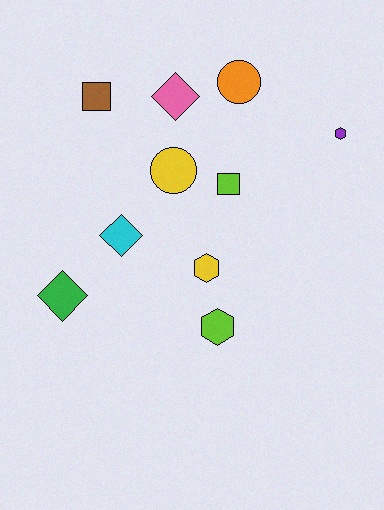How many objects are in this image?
There are 10 objects.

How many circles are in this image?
There are 2 circles.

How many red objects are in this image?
There are no red objects.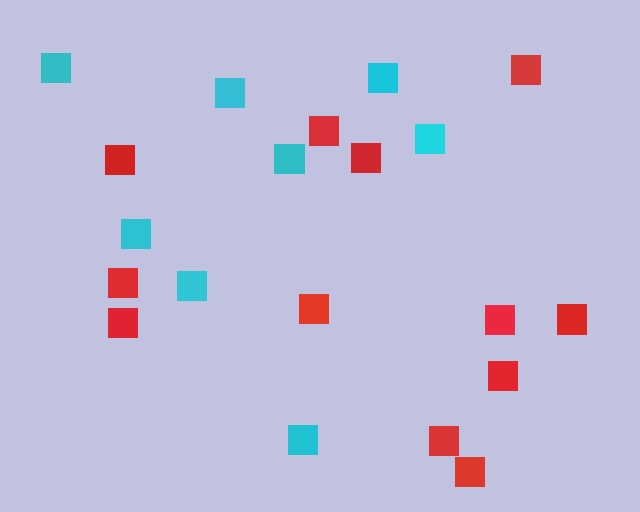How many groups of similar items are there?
There are 2 groups: one group of cyan squares (8) and one group of red squares (12).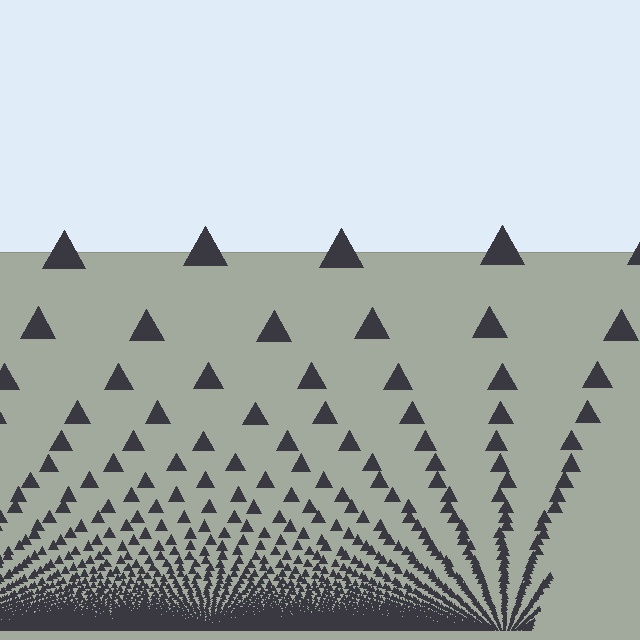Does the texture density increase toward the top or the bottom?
Density increases toward the bottom.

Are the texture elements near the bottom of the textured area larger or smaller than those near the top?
Smaller. The gradient is inverted — elements near the bottom are smaller and denser.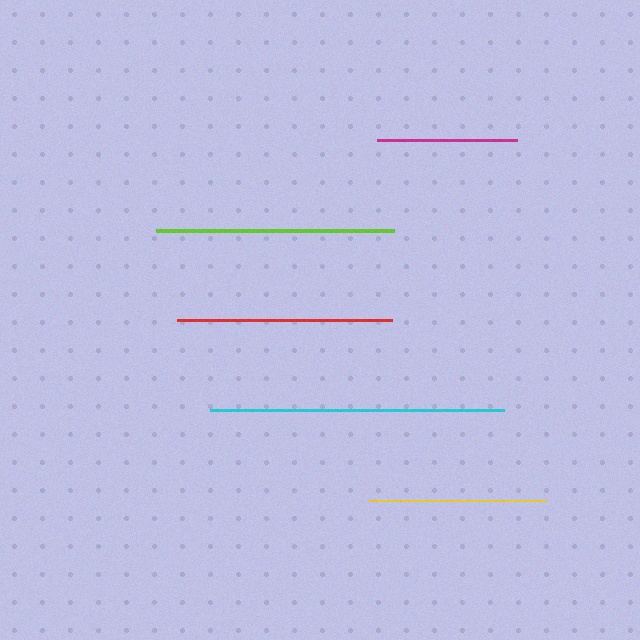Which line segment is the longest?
The cyan line is the longest at approximately 294 pixels.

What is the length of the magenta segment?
The magenta segment is approximately 140 pixels long.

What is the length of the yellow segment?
The yellow segment is approximately 178 pixels long.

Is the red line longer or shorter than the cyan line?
The cyan line is longer than the red line.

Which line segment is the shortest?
The magenta line is the shortest at approximately 140 pixels.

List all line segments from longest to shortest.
From longest to shortest: cyan, lime, red, yellow, magenta.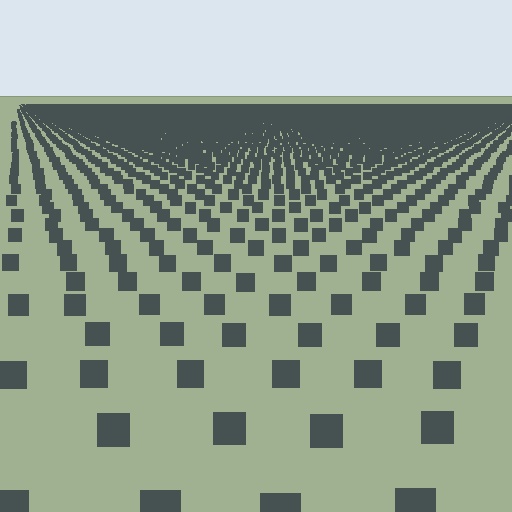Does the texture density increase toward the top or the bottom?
Density increases toward the top.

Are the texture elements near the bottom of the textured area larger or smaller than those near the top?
Larger. Near the bottom, elements are closer to the viewer and appear at a bigger on-screen size.